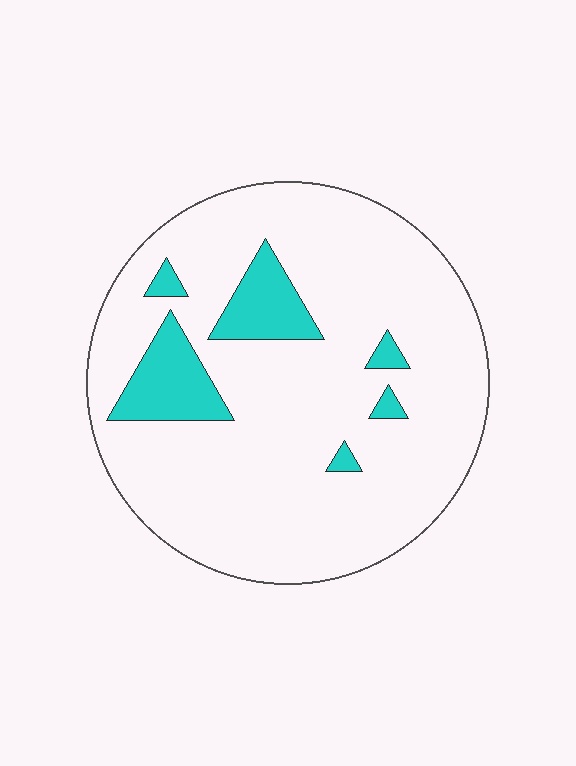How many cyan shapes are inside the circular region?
6.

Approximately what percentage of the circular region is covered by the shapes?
Approximately 15%.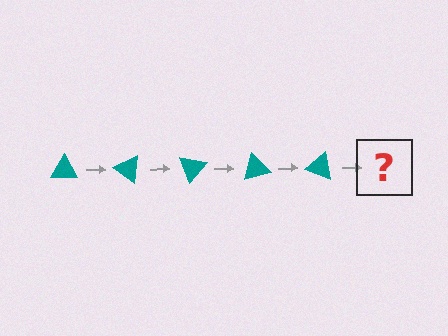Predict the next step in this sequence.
The next step is a teal triangle rotated 175 degrees.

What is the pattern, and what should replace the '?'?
The pattern is that the triangle rotates 35 degrees each step. The '?' should be a teal triangle rotated 175 degrees.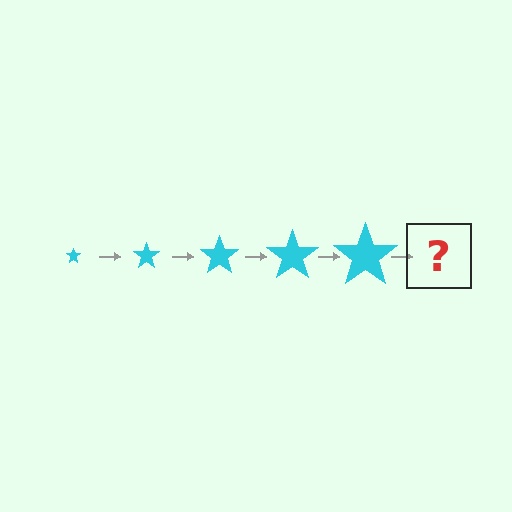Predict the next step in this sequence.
The next step is a cyan star, larger than the previous one.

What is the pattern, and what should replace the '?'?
The pattern is that the star gets progressively larger each step. The '?' should be a cyan star, larger than the previous one.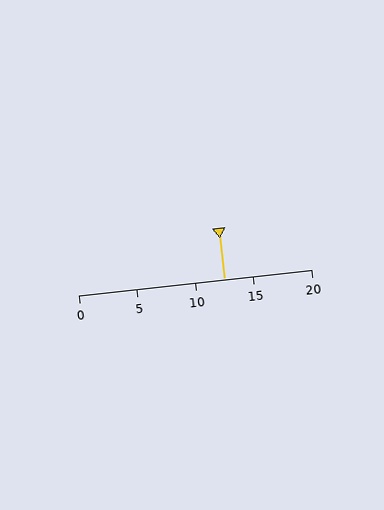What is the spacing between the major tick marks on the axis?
The major ticks are spaced 5 apart.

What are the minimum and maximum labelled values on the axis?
The axis runs from 0 to 20.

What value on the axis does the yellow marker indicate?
The marker indicates approximately 12.5.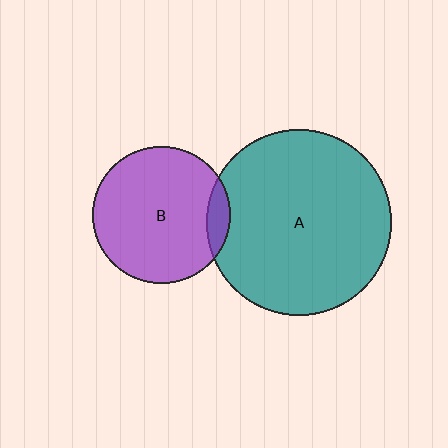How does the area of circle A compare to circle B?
Approximately 1.8 times.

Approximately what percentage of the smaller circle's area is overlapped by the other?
Approximately 10%.